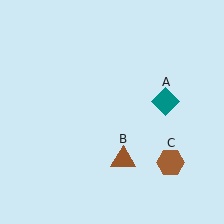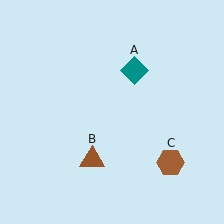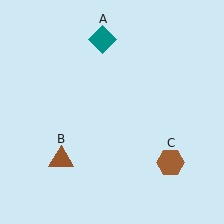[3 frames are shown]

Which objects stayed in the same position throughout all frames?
Brown hexagon (object C) remained stationary.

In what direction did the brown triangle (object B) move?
The brown triangle (object B) moved left.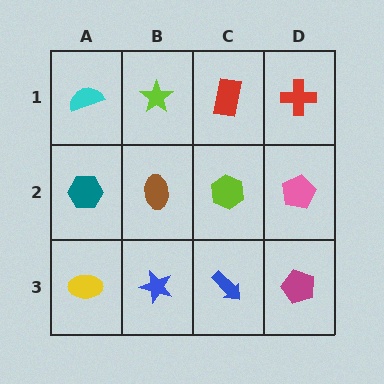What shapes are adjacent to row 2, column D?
A red cross (row 1, column D), a magenta pentagon (row 3, column D), a lime hexagon (row 2, column C).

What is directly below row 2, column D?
A magenta pentagon.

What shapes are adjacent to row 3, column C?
A lime hexagon (row 2, column C), a blue star (row 3, column B), a magenta pentagon (row 3, column D).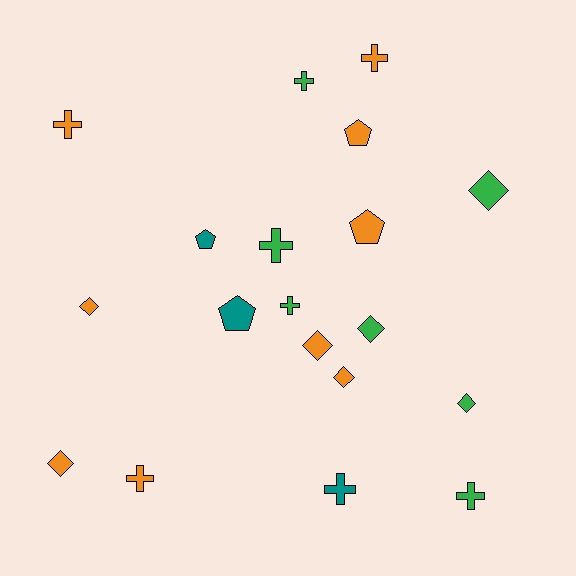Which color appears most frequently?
Orange, with 9 objects.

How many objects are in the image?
There are 19 objects.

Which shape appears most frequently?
Cross, with 8 objects.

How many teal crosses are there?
There is 1 teal cross.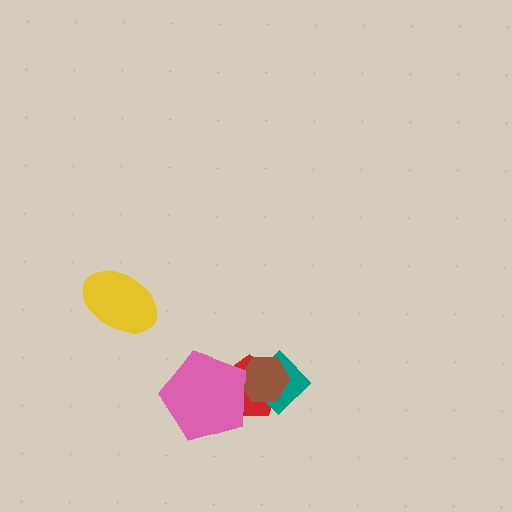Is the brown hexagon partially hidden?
Yes, it is partially covered by another shape.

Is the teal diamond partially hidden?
Yes, it is partially covered by another shape.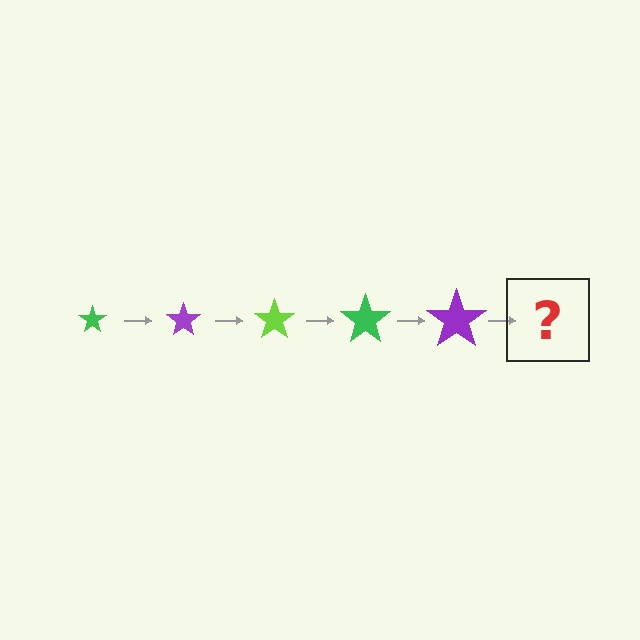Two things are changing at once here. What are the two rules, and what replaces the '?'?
The two rules are that the star grows larger each step and the color cycles through green, purple, and lime. The '?' should be a lime star, larger than the previous one.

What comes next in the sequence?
The next element should be a lime star, larger than the previous one.